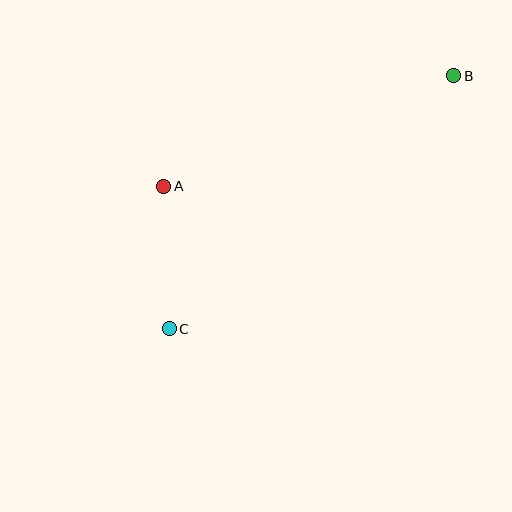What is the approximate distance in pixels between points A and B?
The distance between A and B is approximately 310 pixels.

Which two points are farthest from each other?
Points B and C are farthest from each other.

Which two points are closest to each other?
Points A and C are closest to each other.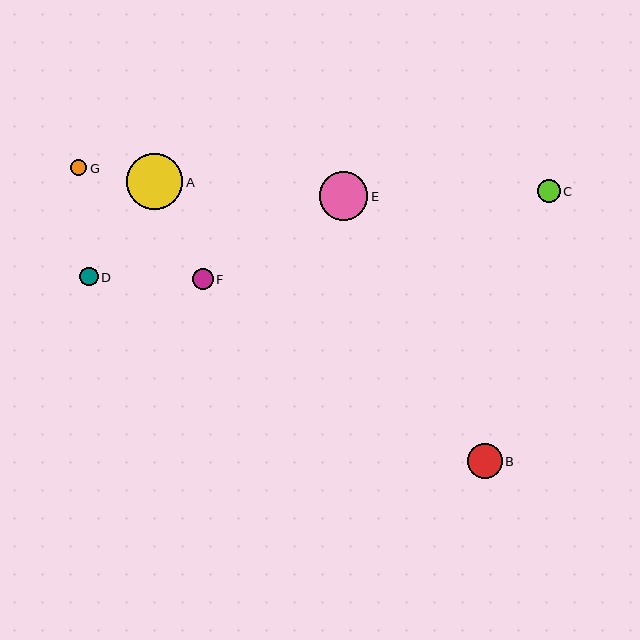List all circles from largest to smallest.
From largest to smallest: A, E, B, C, F, D, G.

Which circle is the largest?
Circle A is the largest with a size of approximately 56 pixels.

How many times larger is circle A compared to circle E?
Circle A is approximately 1.2 times the size of circle E.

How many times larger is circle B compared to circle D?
Circle B is approximately 1.9 times the size of circle D.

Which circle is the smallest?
Circle G is the smallest with a size of approximately 16 pixels.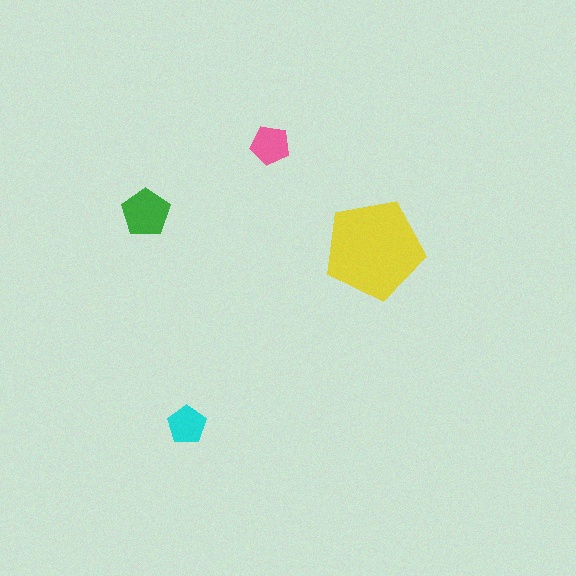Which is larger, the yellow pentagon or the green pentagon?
The yellow one.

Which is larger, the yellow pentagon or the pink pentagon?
The yellow one.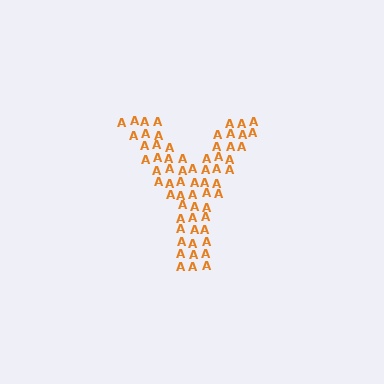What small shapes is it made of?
It is made of small letter A's.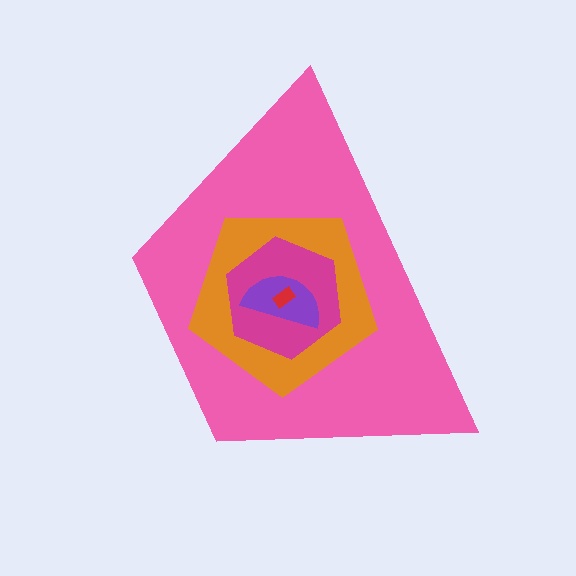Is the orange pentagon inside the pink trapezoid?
Yes.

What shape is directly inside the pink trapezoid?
The orange pentagon.